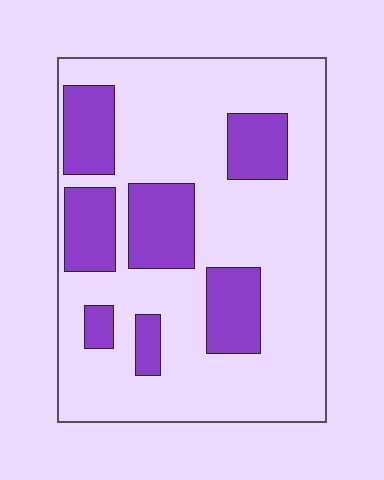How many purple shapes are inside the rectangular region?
7.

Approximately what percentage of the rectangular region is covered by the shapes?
Approximately 25%.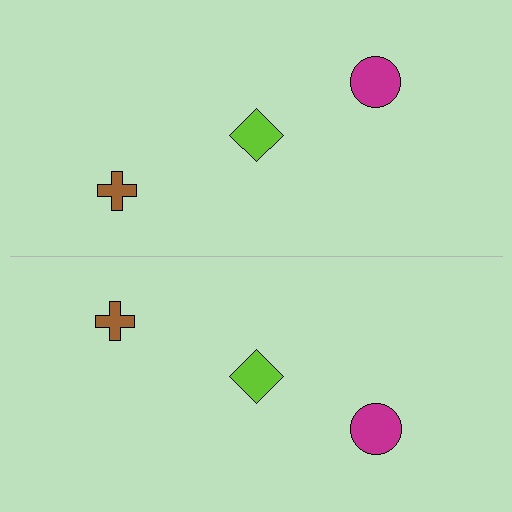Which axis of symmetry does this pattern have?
The pattern has a horizontal axis of symmetry running through the center of the image.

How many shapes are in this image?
There are 6 shapes in this image.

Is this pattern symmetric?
Yes, this pattern has bilateral (reflection) symmetry.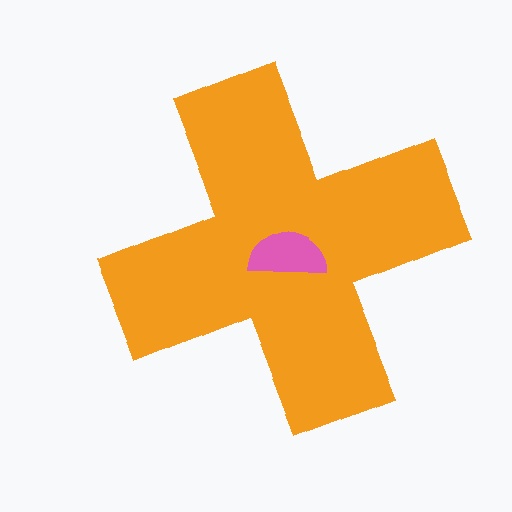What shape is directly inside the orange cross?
The pink semicircle.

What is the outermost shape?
The orange cross.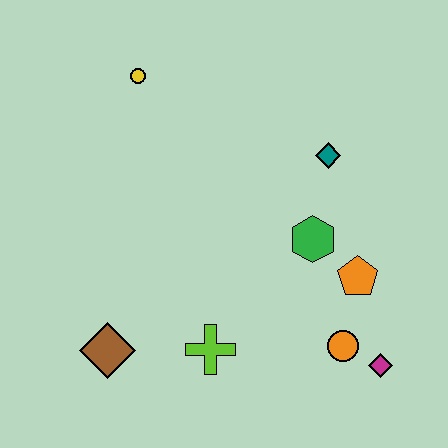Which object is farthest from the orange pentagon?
The yellow circle is farthest from the orange pentagon.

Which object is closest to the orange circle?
The magenta diamond is closest to the orange circle.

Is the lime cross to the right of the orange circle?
No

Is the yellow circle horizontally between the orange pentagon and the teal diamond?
No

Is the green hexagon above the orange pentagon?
Yes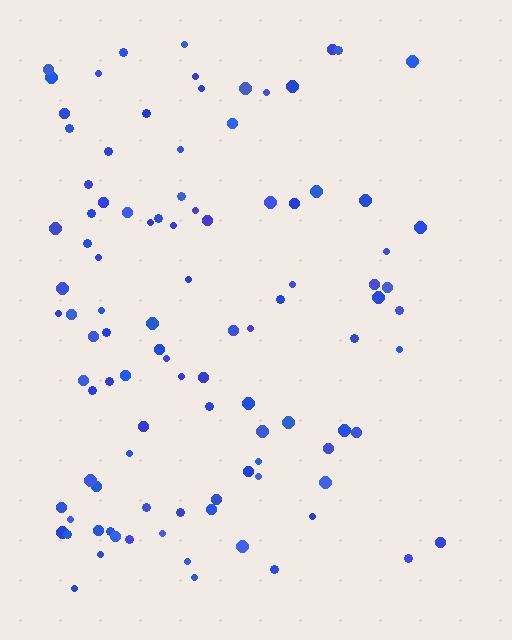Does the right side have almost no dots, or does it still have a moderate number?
Still a moderate number, just noticeably fewer than the left.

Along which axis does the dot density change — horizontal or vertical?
Horizontal.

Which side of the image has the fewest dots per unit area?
The right.